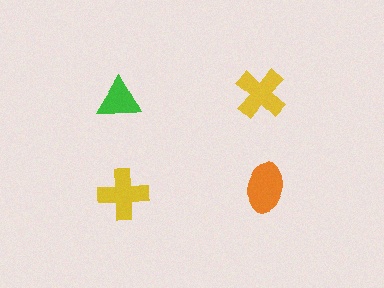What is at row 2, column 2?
An orange ellipse.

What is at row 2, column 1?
A yellow cross.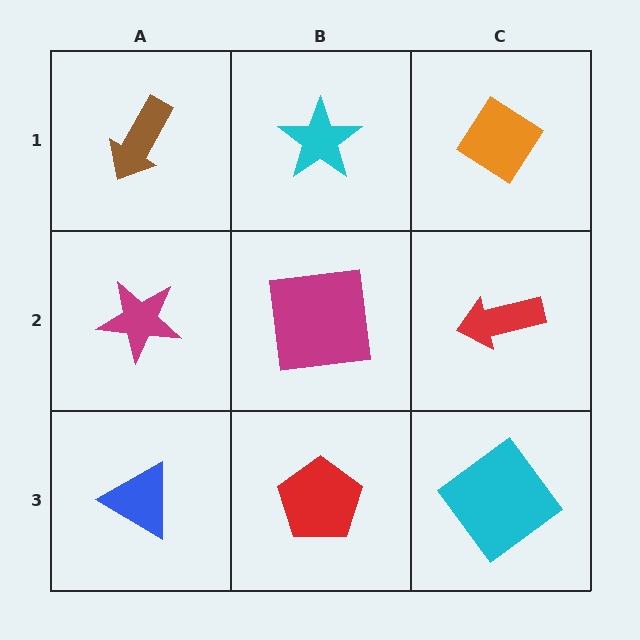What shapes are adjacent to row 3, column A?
A magenta star (row 2, column A), a red pentagon (row 3, column B).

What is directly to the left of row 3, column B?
A blue triangle.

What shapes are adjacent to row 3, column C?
A red arrow (row 2, column C), a red pentagon (row 3, column B).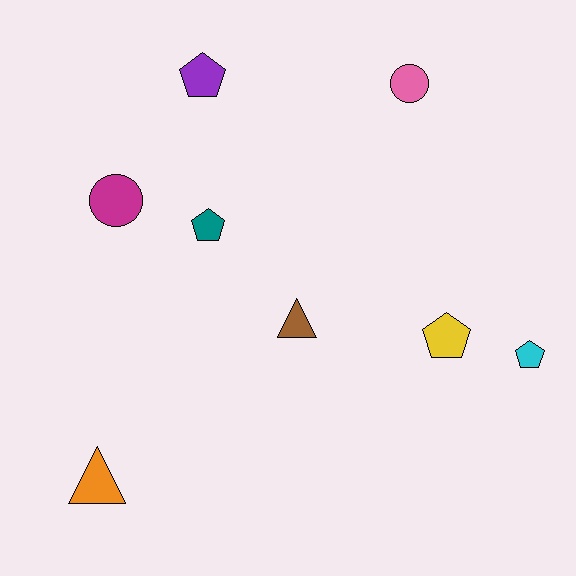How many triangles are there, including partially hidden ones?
There are 2 triangles.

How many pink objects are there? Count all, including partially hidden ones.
There is 1 pink object.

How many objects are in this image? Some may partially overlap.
There are 8 objects.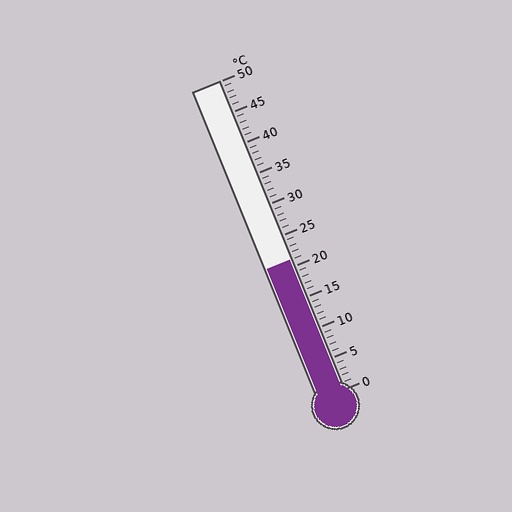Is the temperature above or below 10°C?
The temperature is above 10°C.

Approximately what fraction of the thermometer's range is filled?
The thermometer is filled to approximately 40% of its range.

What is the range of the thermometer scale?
The thermometer scale ranges from 0°C to 50°C.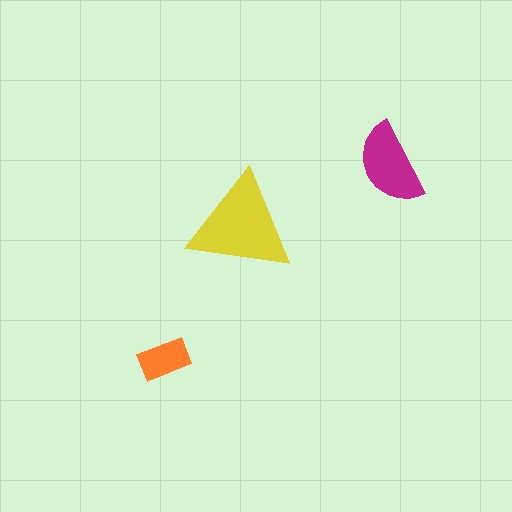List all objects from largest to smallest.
The yellow triangle, the magenta semicircle, the orange rectangle.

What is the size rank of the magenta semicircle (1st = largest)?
2nd.